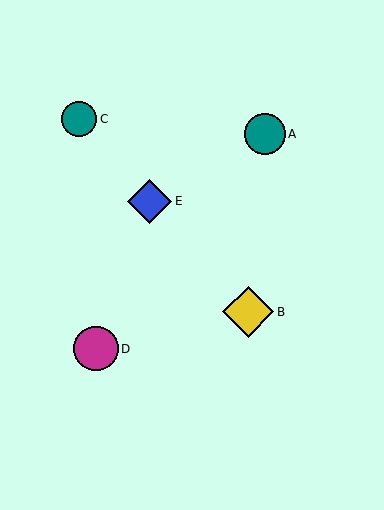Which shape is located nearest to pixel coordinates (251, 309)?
The yellow diamond (labeled B) at (248, 312) is nearest to that location.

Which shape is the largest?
The yellow diamond (labeled B) is the largest.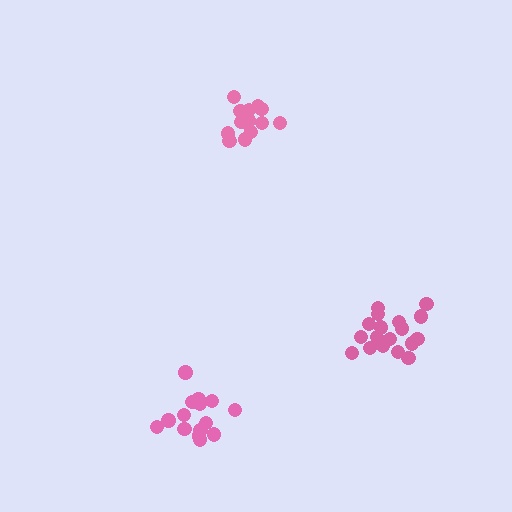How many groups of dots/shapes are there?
There are 3 groups.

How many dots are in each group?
Group 1: 19 dots, Group 2: 16 dots, Group 3: 18 dots (53 total).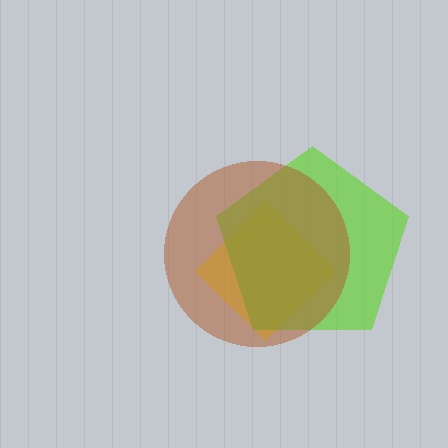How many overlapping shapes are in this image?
There are 3 overlapping shapes in the image.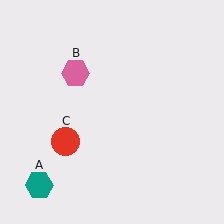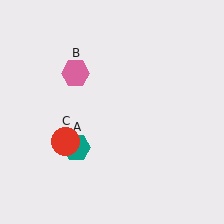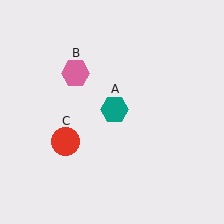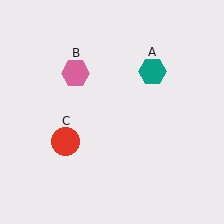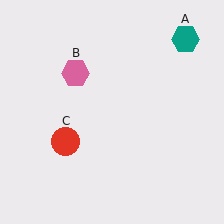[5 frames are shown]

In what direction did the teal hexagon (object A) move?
The teal hexagon (object A) moved up and to the right.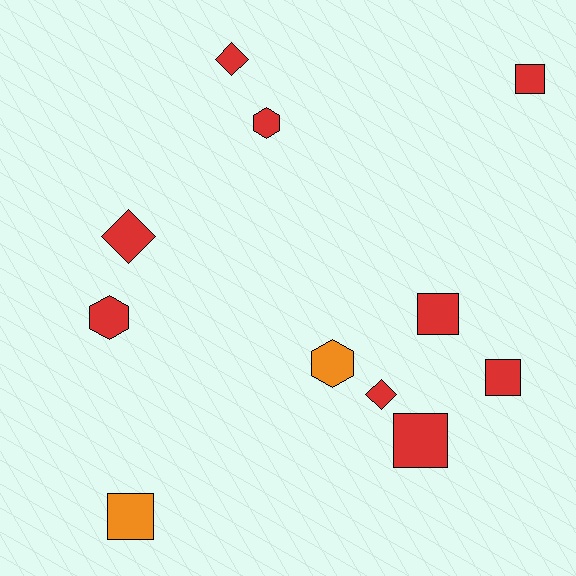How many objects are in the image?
There are 11 objects.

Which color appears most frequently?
Red, with 9 objects.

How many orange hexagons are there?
There is 1 orange hexagon.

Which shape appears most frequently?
Square, with 5 objects.